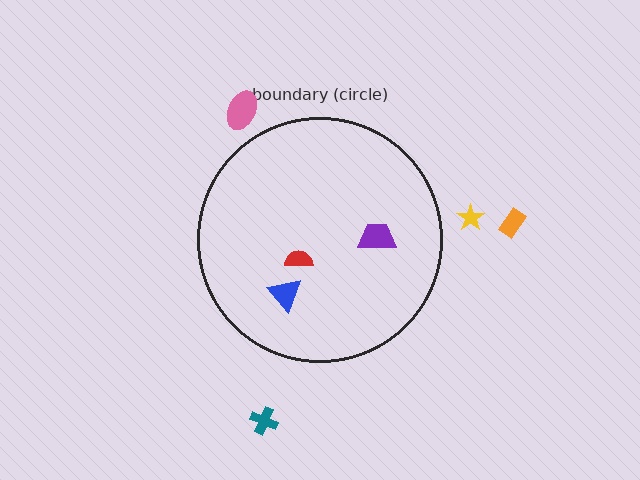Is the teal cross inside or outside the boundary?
Outside.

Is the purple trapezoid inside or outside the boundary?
Inside.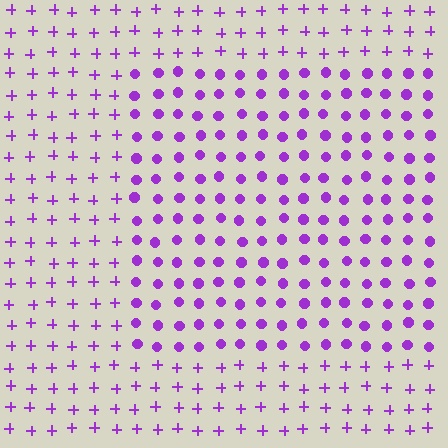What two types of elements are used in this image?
The image uses circles inside the rectangle region and plus signs outside it.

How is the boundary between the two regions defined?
The boundary is defined by a change in element shape: circles inside vs. plus signs outside. All elements share the same color and spacing.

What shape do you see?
I see a rectangle.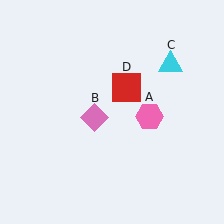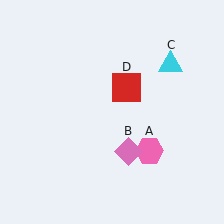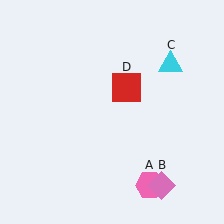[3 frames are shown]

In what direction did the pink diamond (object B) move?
The pink diamond (object B) moved down and to the right.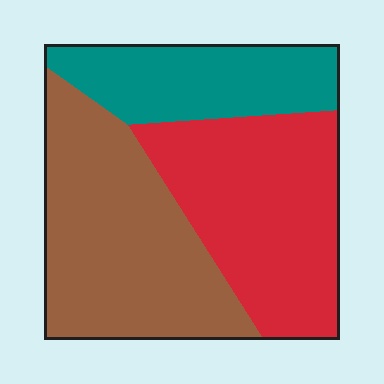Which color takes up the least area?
Teal, at roughly 25%.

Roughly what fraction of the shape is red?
Red covers 37% of the shape.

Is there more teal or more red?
Red.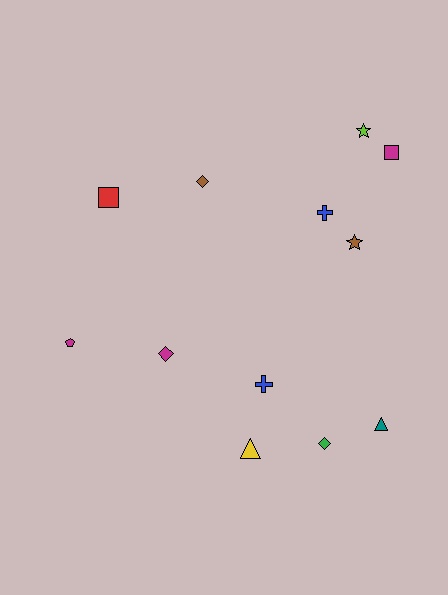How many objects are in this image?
There are 12 objects.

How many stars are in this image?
There are 2 stars.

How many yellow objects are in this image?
There is 1 yellow object.